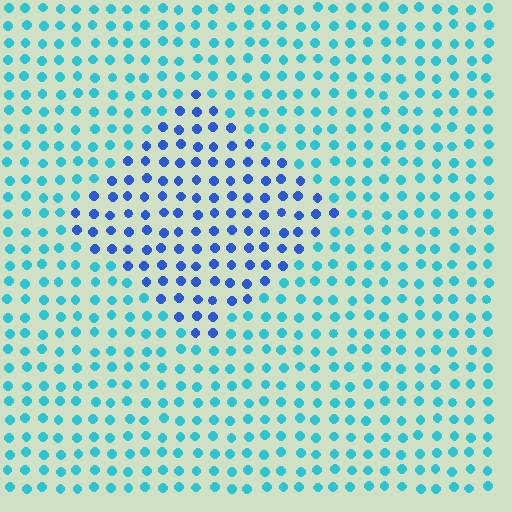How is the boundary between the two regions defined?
The boundary is defined purely by a slight shift in hue (about 39 degrees). Spacing, size, and orientation are identical on both sides.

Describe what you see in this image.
The image is filled with small cyan elements in a uniform arrangement. A diamond-shaped region is visible where the elements are tinted to a slightly different hue, forming a subtle color boundary.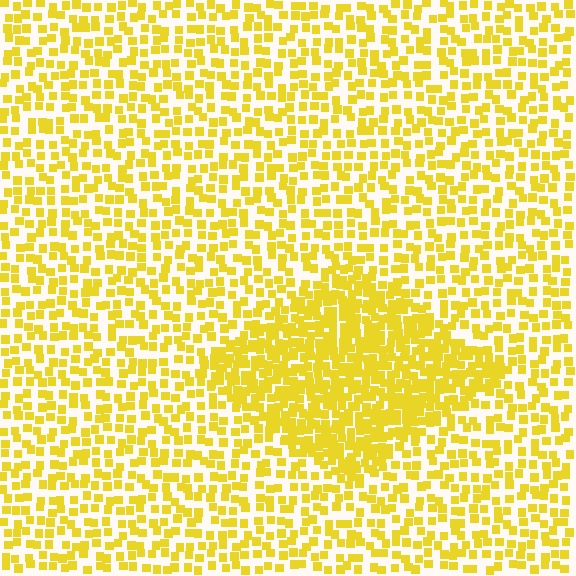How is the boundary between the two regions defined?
The boundary is defined by a change in element density (approximately 2.0x ratio). All elements are the same color, size, and shape.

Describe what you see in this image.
The image contains small yellow elements arranged at two different densities. A diamond-shaped region is visible where the elements are more densely packed than the surrounding area.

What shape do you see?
I see a diamond.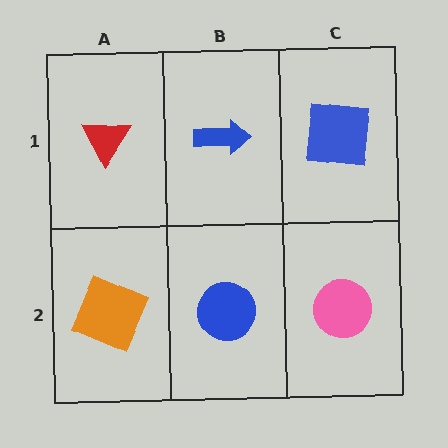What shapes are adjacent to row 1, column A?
An orange square (row 2, column A), a blue arrow (row 1, column B).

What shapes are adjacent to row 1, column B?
A blue circle (row 2, column B), a red triangle (row 1, column A), a blue square (row 1, column C).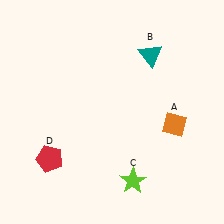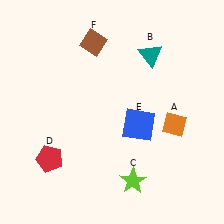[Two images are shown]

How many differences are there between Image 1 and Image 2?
There are 2 differences between the two images.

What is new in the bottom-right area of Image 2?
A blue square (E) was added in the bottom-right area of Image 2.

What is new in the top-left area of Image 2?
A brown diamond (F) was added in the top-left area of Image 2.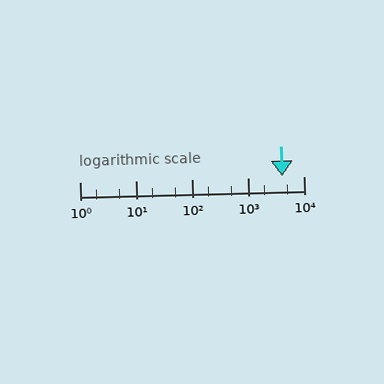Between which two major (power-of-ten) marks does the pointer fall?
The pointer is between 1000 and 10000.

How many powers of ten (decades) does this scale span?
The scale spans 4 decades, from 1 to 10000.